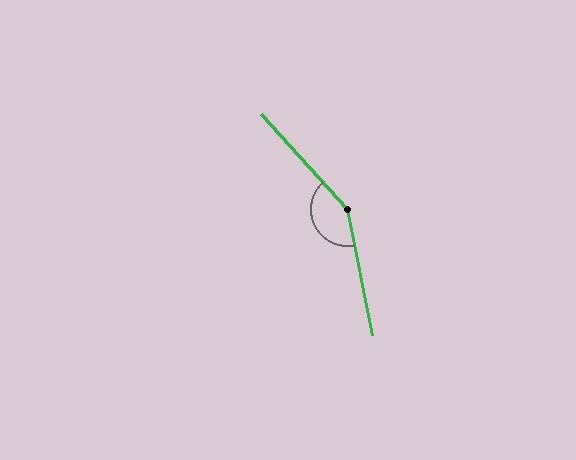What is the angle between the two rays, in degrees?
Approximately 149 degrees.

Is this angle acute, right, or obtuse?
It is obtuse.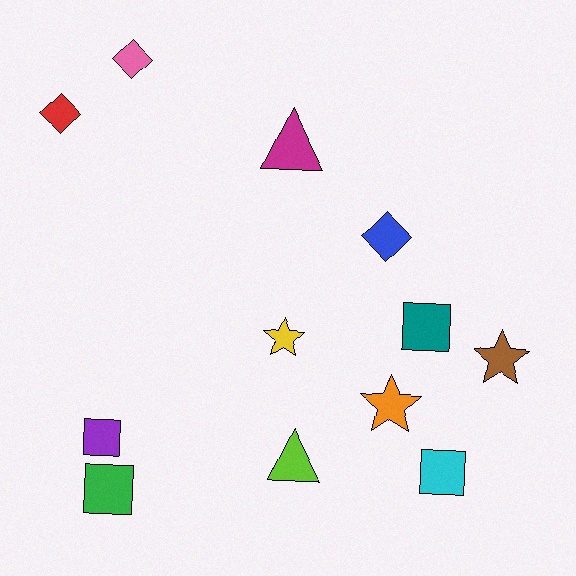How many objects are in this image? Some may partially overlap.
There are 12 objects.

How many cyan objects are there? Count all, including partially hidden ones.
There is 1 cyan object.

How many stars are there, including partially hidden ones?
There are 3 stars.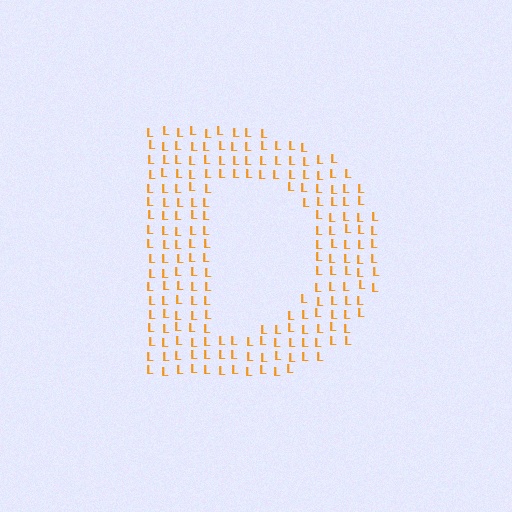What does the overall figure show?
The overall figure shows the letter D.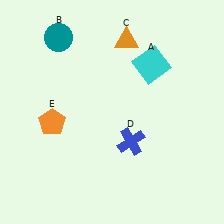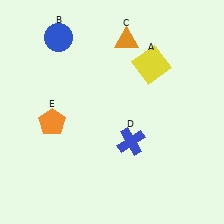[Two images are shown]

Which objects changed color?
A changed from cyan to yellow. B changed from teal to blue.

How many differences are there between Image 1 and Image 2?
There are 2 differences between the two images.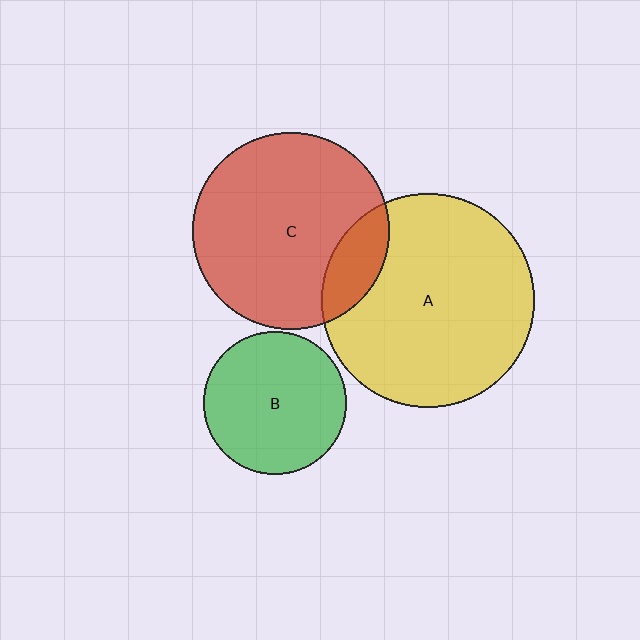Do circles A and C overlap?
Yes.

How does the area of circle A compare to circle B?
Approximately 2.2 times.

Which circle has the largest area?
Circle A (yellow).